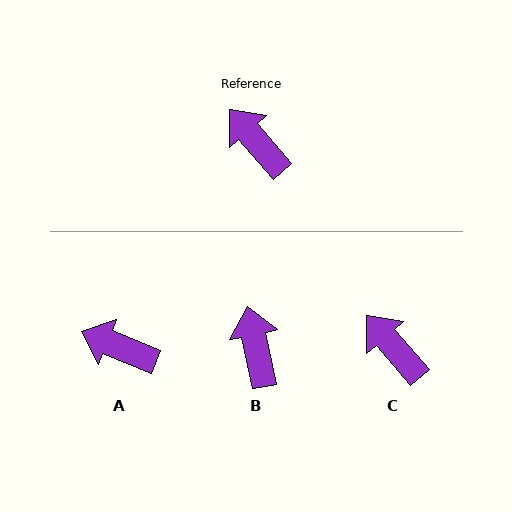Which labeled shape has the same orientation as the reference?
C.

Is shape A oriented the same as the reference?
No, it is off by about 27 degrees.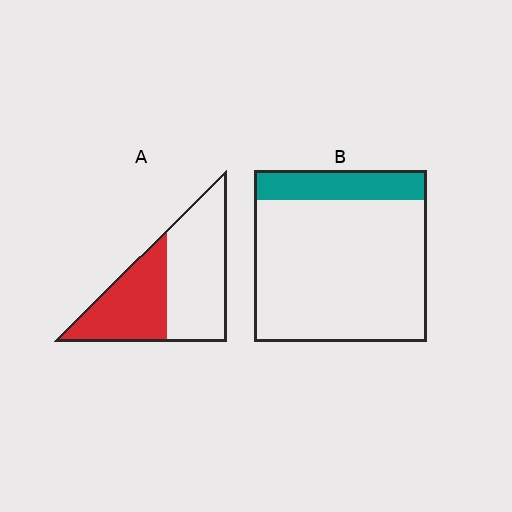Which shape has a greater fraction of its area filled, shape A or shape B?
Shape A.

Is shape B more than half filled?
No.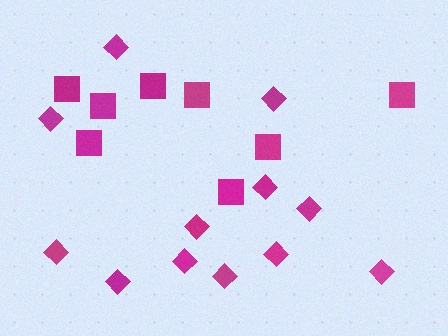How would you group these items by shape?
There are 2 groups: one group of diamonds (12) and one group of squares (8).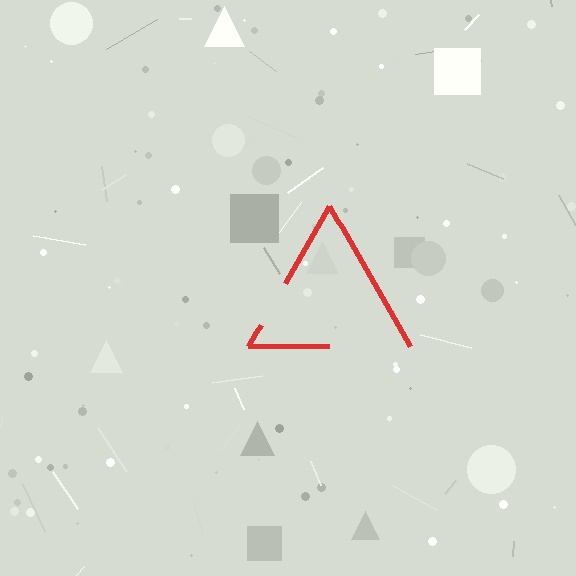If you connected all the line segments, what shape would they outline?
They would outline a triangle.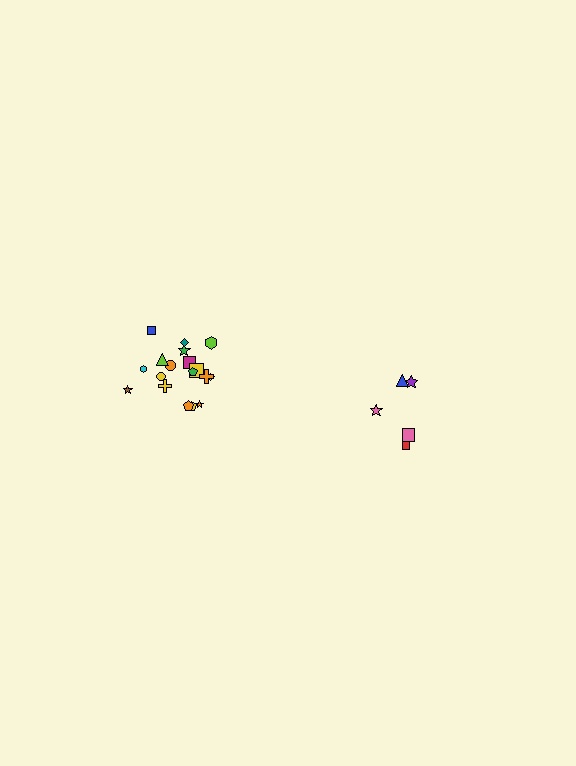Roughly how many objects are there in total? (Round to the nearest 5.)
Roughly 25 objects in total.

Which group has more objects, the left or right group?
The left group.